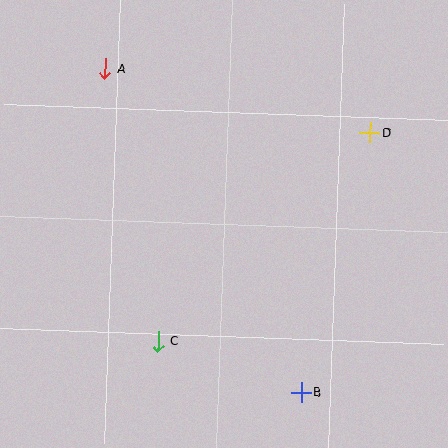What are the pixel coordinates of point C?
Point C is at (158, 341).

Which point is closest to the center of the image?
Point C at (158, 341) is closest to the center.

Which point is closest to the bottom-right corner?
Point B is closest to the bottom-right corner.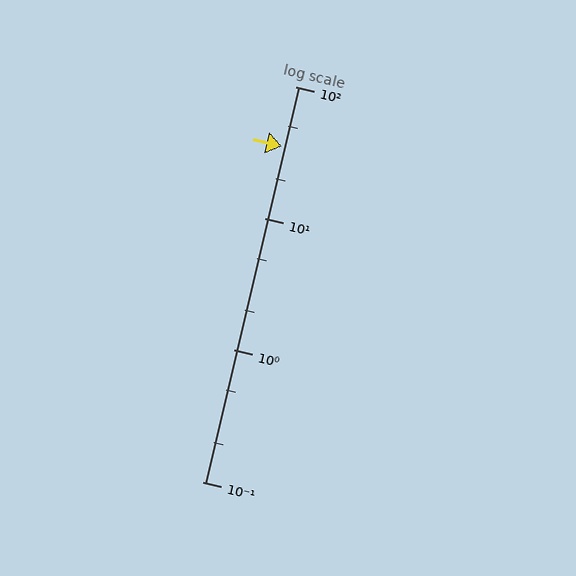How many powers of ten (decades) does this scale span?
The scale spans 3 decades, from 0.1 to 100.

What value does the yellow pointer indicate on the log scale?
The pointer indicates approximately 35.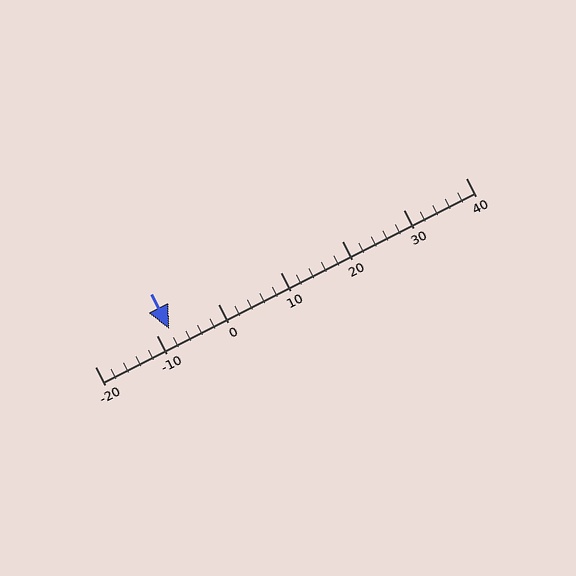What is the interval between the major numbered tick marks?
The major tick marks are spaced 10 units apart.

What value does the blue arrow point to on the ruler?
The blue arrow points to approximately -8.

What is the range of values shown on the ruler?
The ruler shows values from -20 to 40.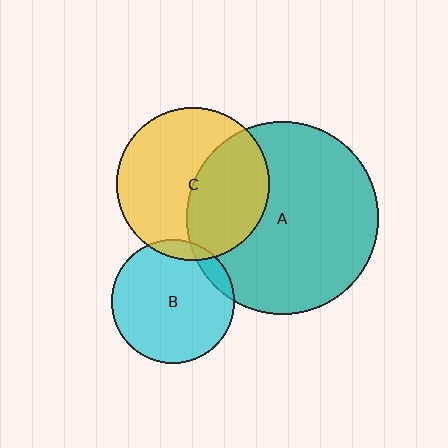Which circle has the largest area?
Circle A (teal).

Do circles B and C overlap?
Yes.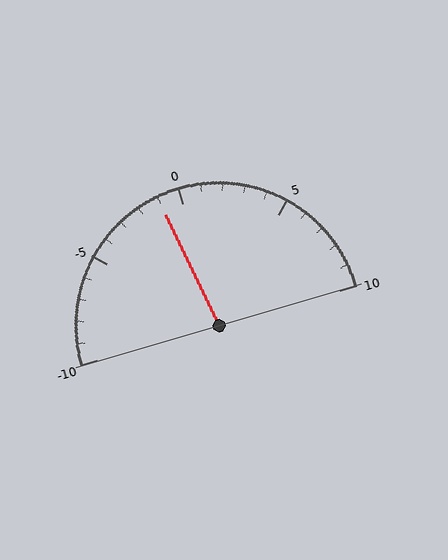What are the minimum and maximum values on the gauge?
The gauge ranges from -10 to 10.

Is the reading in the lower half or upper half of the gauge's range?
The reading is in the lower half of the range (-10 to 10).